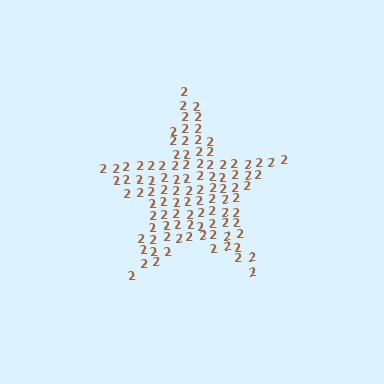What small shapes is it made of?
It is made of small digit 2's.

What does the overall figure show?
The overall figure shows a star.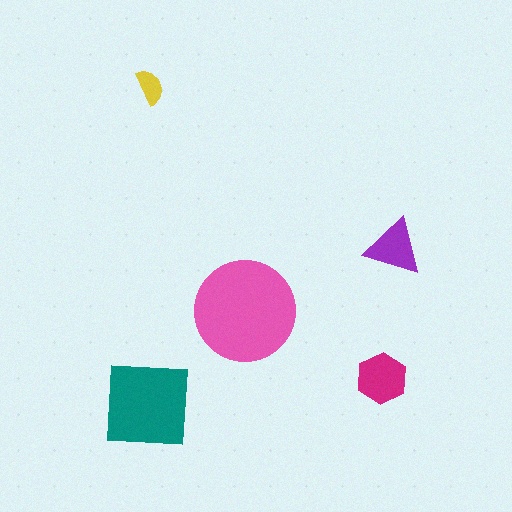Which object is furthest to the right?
The purple triangle is rightmost.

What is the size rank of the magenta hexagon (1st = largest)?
3rd.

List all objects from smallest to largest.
The yellow semicircle, the purple triangle, the magenta hexagon, the teal square, the pink circle.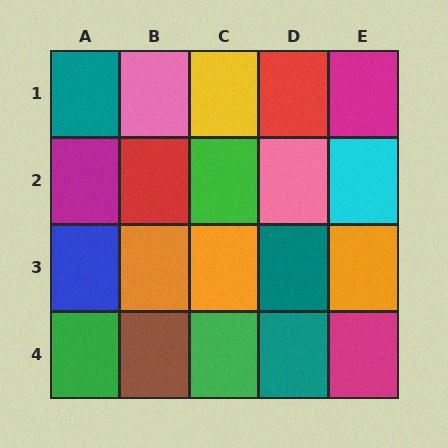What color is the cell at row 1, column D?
Red.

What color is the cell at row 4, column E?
Magenta.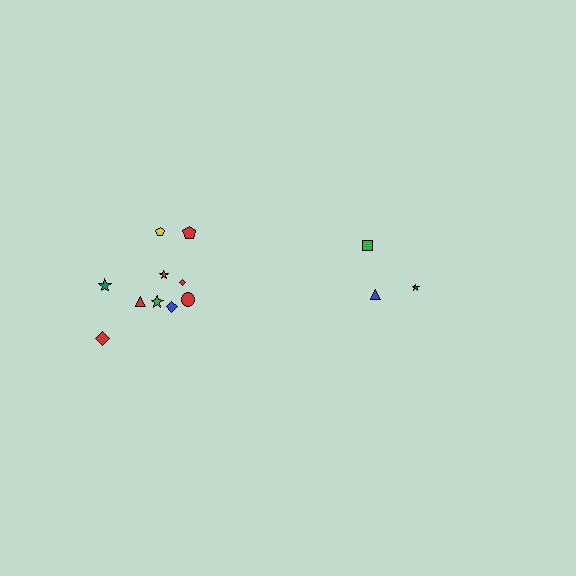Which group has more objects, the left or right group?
The left group.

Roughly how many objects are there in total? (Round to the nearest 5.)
Roughly 15 objects in total.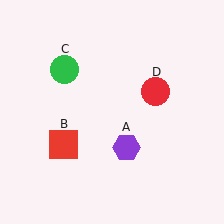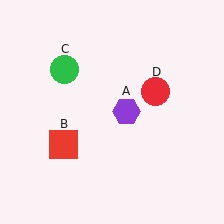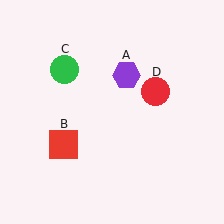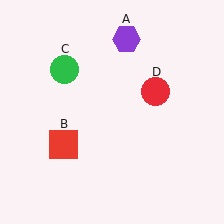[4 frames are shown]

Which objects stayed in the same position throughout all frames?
Red square (object B) and green circle (object C) and red circle (object D) remained stationary.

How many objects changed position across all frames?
1 object changed position: purple hexagon (object A).